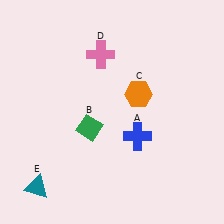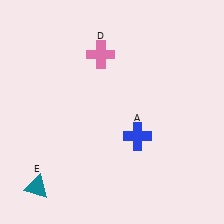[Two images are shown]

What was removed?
The green diamond (B), the orange hexagon (C) were removed in Image 2.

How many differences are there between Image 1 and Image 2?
There are 2 differences between the two images.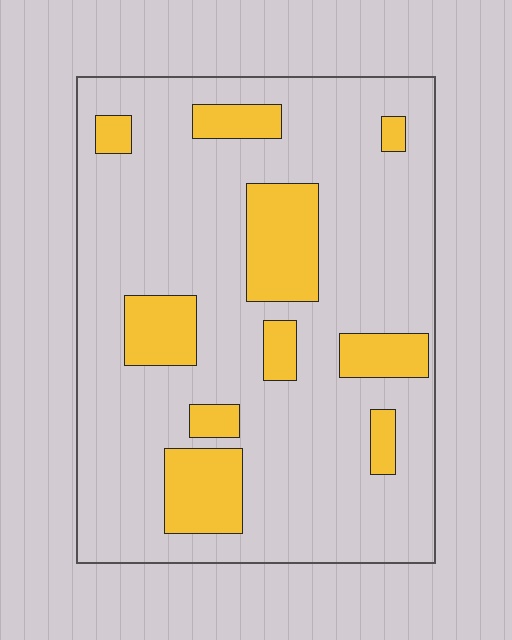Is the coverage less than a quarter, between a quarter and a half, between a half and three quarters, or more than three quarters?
Less than a quarter.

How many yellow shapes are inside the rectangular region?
10.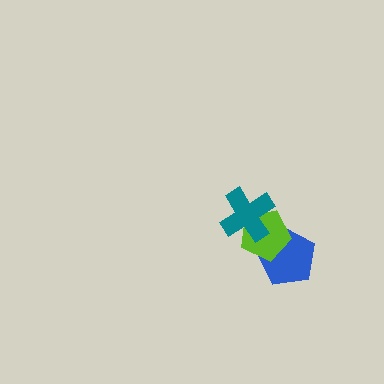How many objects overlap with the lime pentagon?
2 objects overlap with the lime pentagon.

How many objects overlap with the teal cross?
1 object overlaps with the teal cross.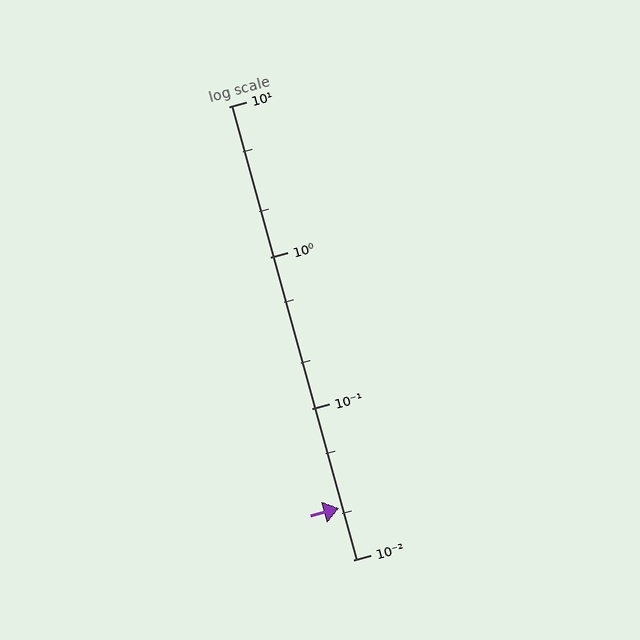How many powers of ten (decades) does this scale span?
The scale spans 3 decades, from 0.01 to 10.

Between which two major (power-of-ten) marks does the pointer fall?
The pointer is between 0.01 and 0.1.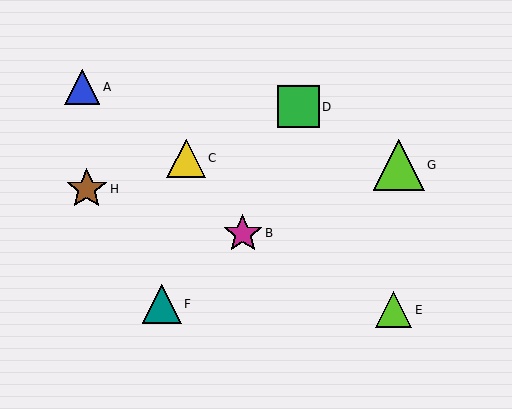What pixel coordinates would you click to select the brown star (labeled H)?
Click at (87, 189) to select the brown star H.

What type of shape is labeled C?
Shape C is a yellow triangle.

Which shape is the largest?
The lime triangle (labeled G) is the largest.